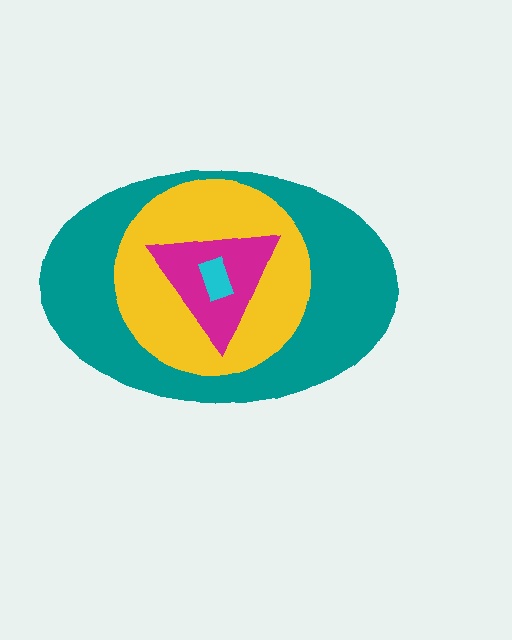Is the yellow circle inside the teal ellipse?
Yes.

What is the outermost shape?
The teal ellipse.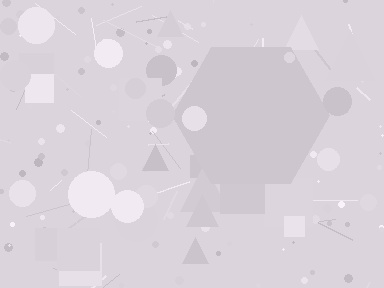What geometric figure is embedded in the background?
A hexagon is embedded in the background.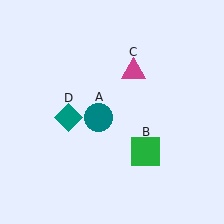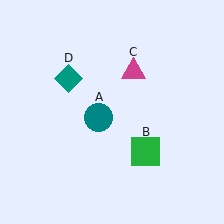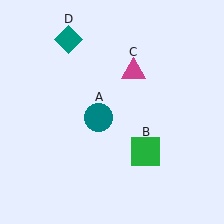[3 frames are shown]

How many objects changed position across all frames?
1 object changed position: teal diamond (object D).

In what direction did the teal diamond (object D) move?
The teal diamond (object D) moved up.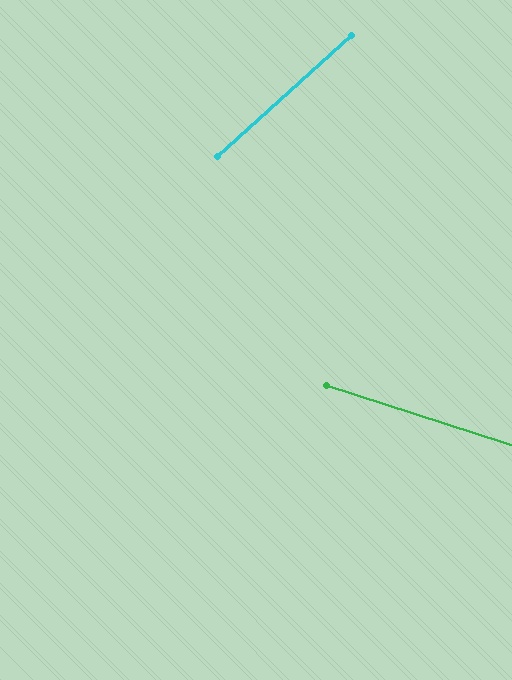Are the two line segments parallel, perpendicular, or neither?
Neither parallel nor perpendicular — they differ by about 60°.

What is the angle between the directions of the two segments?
Approximately 60 degrees.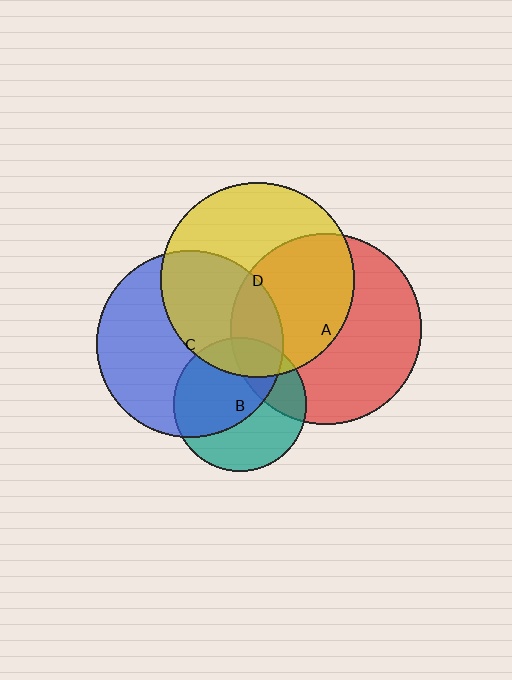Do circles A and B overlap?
Yes.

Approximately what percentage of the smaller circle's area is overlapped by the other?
Approximately 25%.